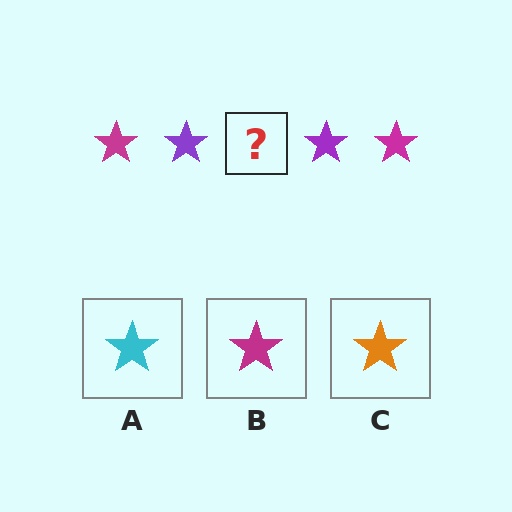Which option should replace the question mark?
Option B.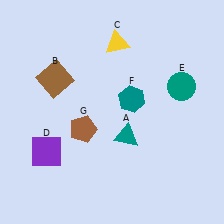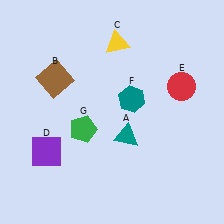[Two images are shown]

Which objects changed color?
E changed from teal to red. G changed from brown to green.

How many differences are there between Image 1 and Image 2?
There are 2 differences between the two images.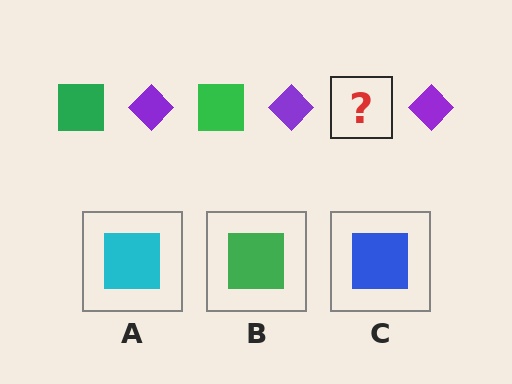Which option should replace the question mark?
Option B.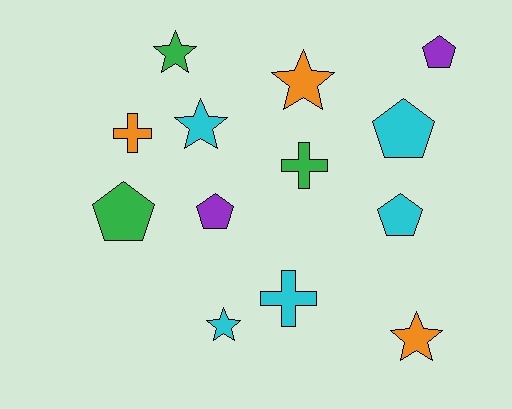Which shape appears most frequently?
Star, with 5 objects.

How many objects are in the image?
There are 13 objects.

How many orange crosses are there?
There is 1 orange cross.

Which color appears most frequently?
Cyan, with 5 objects.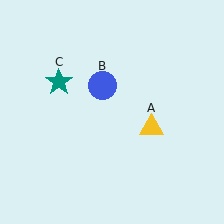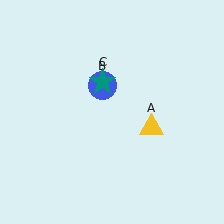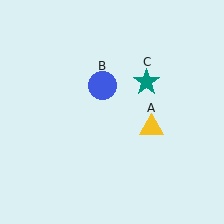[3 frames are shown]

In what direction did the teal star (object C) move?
The teal star (object C) moved right.